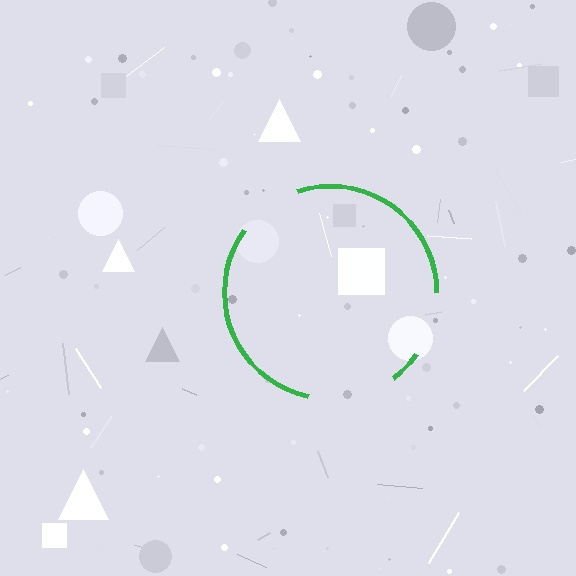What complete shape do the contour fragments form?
The contour fragments form a circle.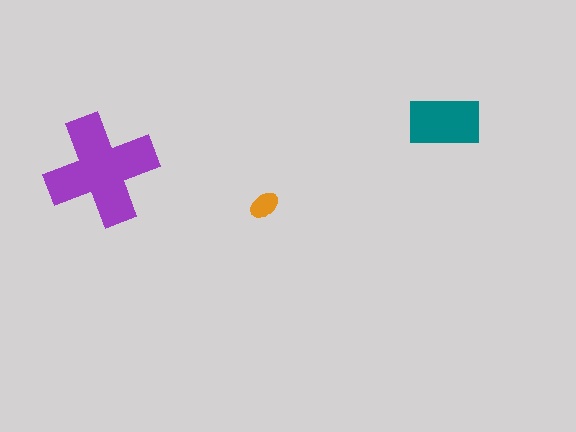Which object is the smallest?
The orange ellipse.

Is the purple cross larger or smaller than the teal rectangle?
Larger.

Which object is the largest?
The purple cross.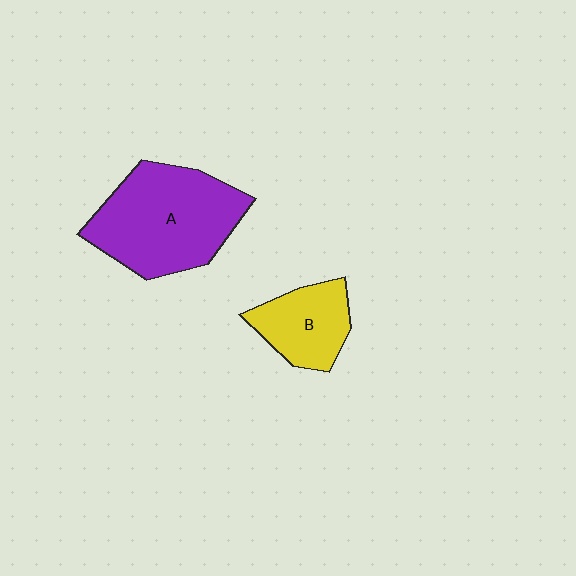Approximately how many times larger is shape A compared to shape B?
Approximately 2.0 times.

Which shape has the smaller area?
Shape B (yellow).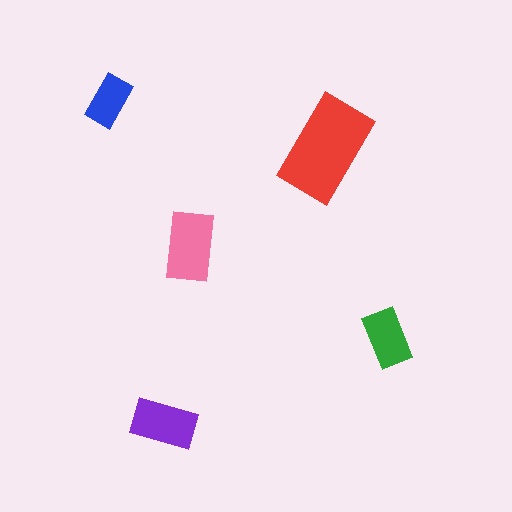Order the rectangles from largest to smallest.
the red one, the pink one, the purple one, the green one, the blue one.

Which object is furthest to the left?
The blue rectangle is leftmost.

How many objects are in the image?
There are 5 objects in the image.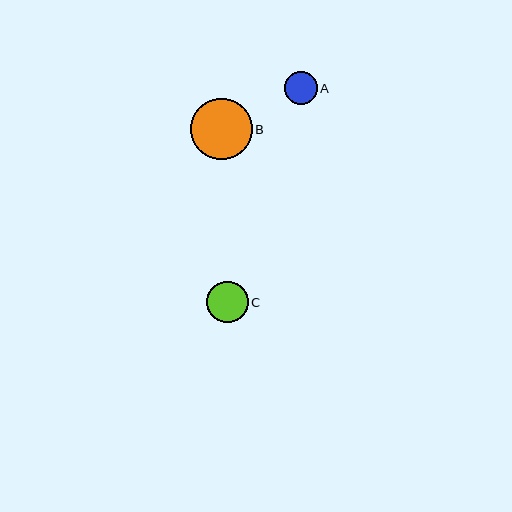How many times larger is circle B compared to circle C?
Circle B is approximately 1.5 times the size of circle C.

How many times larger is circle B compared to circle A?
Circle B is approximately 1.9 times the size of circle A.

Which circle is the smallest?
Circle A is the smallest with a size of approximately 33 pixels.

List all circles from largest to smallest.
From largest to smallest: B, C, A.